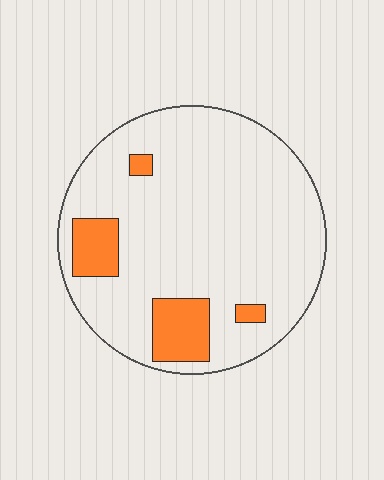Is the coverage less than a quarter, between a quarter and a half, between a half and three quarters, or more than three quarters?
Less than a quarter.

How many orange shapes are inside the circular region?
4.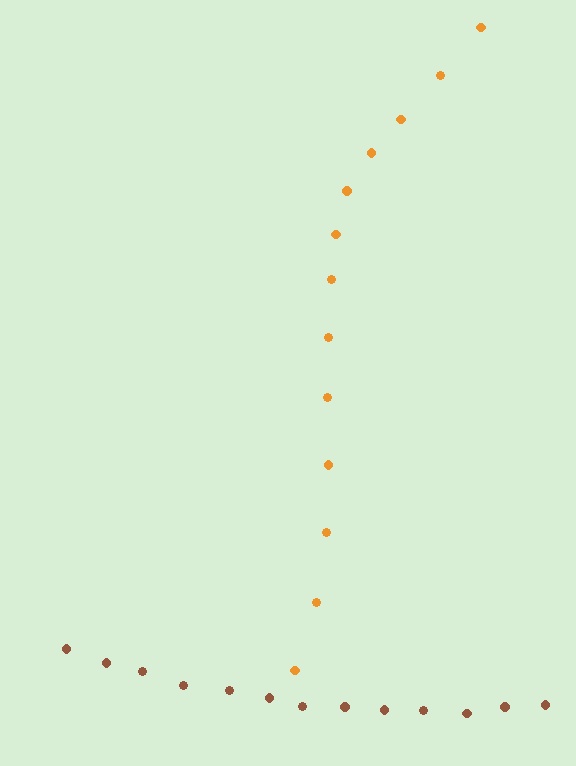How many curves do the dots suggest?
There are 2 distinct paths.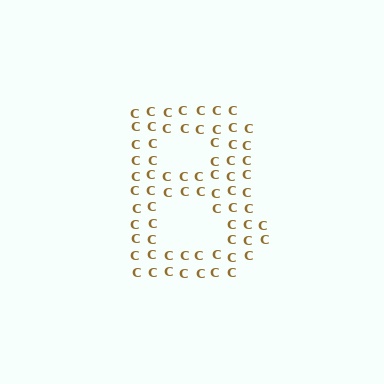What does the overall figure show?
The overall figure shows the letter B.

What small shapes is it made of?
It is made of small letter C's.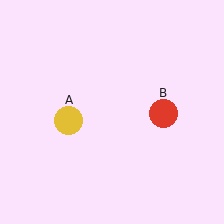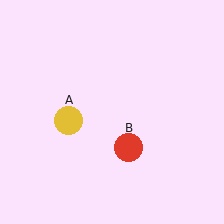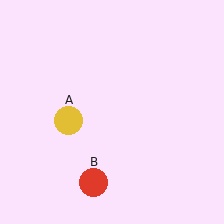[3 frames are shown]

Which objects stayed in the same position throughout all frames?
Yellow circle (object A) remained stationary.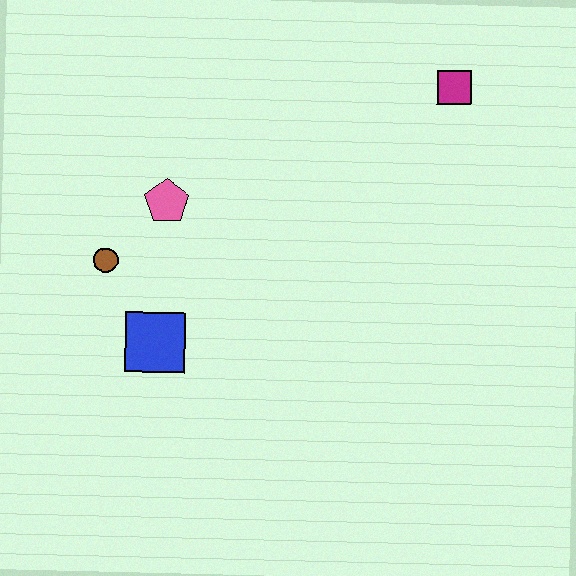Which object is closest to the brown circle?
The pink pentagon is closest to the brown circle.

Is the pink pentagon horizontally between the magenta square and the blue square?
Yes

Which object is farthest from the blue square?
The magenta square is farthest from the blue square.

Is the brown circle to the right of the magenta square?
No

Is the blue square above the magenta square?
No